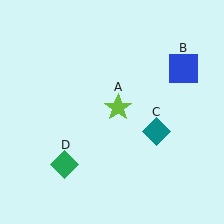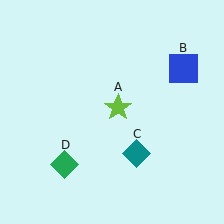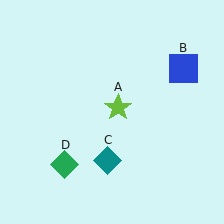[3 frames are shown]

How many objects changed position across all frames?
1 object changed position: teal diamond (object C).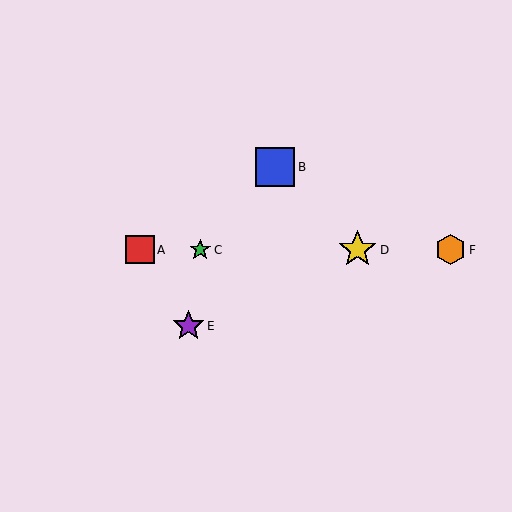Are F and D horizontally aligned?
Yes, both are at y≈250.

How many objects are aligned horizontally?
4 objects (A, C, D, F) are aligned horizontally.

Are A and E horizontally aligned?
No, A is at y≈250 and E is at y≈326.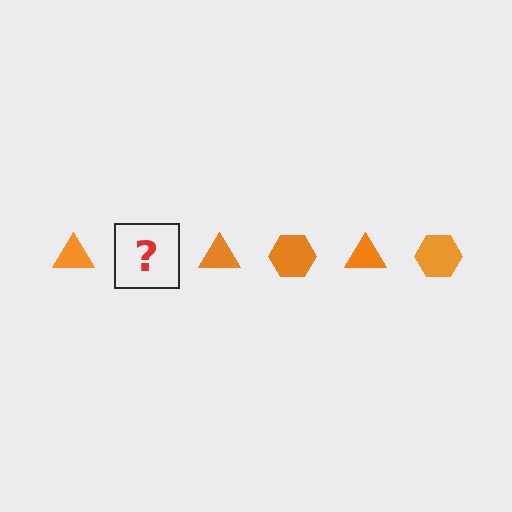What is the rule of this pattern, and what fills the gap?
The rule is that the pattern cycles through triangle, hexagon shapes in orange. The gap should be filled with an orange hexagon.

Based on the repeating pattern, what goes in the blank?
The blank should be an orange hexagon.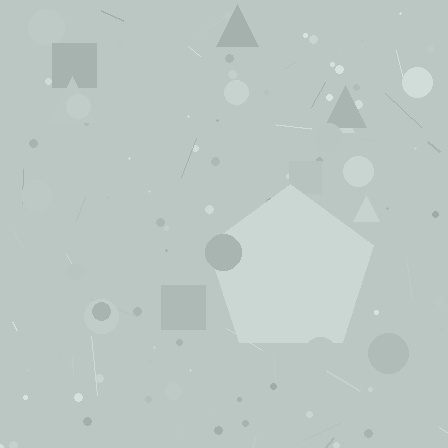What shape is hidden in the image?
A pentagon is hidden in the image.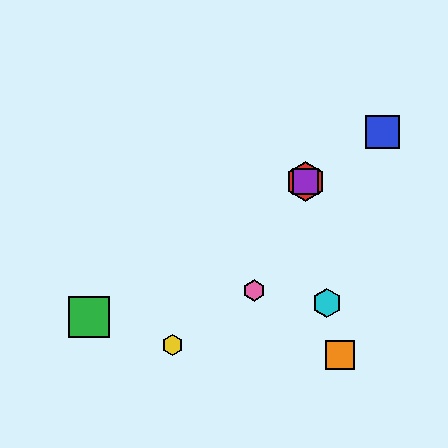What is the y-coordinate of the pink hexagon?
The pink hexagon is at y≈291.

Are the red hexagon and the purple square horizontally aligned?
Yes, both are at y≈181.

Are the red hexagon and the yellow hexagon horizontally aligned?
No, the red hexagon is at y≈181 and the yellow hexagon is at y≈345.